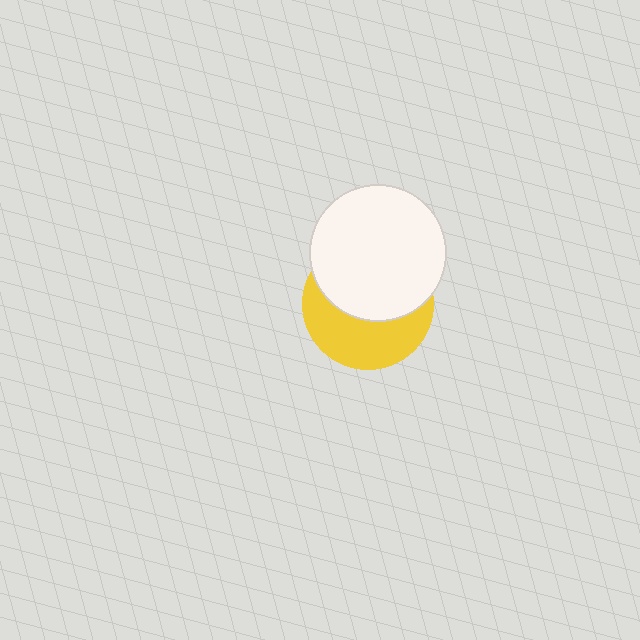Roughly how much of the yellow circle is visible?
About half of it is visible (roughly 45%).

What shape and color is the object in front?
The object in front is a white circle.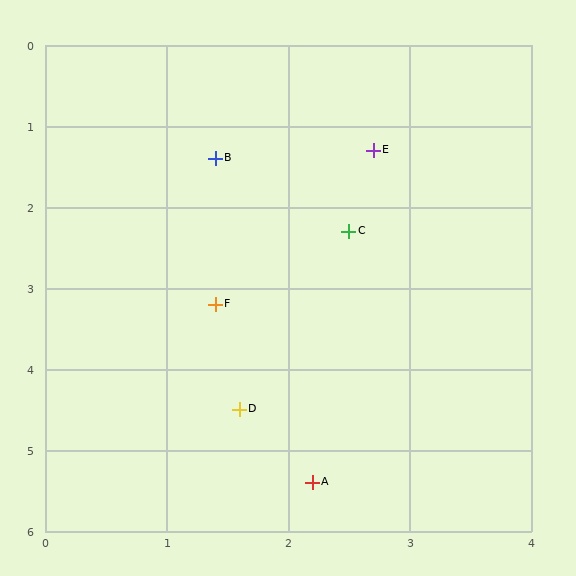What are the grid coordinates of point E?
Point E is at approximately (2.7, 1.3).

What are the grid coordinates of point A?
Point A is at approximately (2.2, 5.4).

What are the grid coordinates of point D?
Point D is at approximately (1.6, 4.5).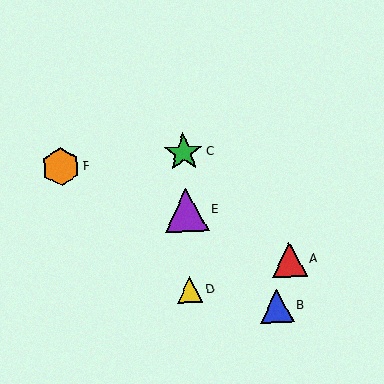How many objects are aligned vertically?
3 objects (C, D, E) are aligned vertically.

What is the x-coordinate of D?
Object D is at x≈190.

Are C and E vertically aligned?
Yes, both are at x≈183.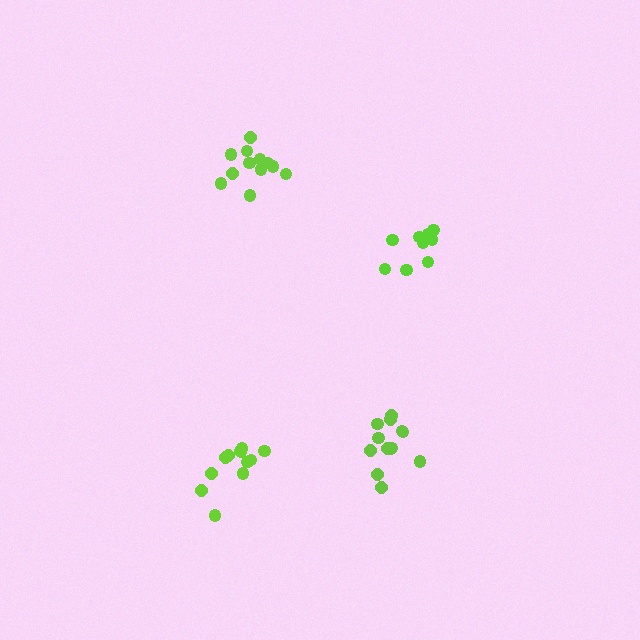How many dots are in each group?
Group 1: 9 dots, Group 2: 12 dots, Group 3: 13 dots, Group 4: 12 dots (46 total).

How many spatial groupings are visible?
There are 4 spatial groupings.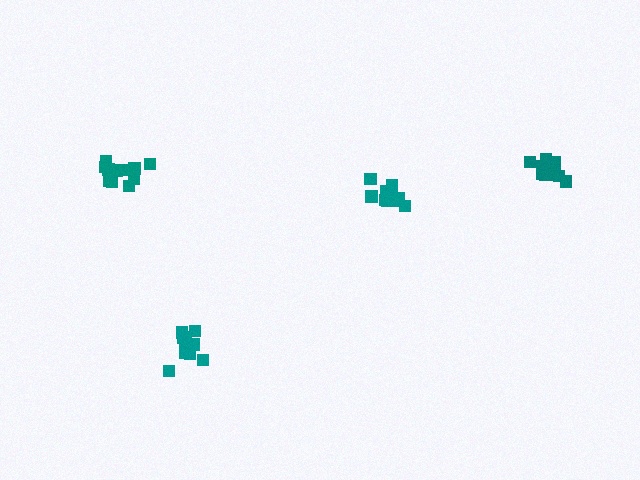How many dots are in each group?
Group 1: 12 dots, Group 2: 13 dots, Group 3: 14 dots, Group 4: 10 dots (49 total).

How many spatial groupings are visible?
There are 4 spatial groupings.